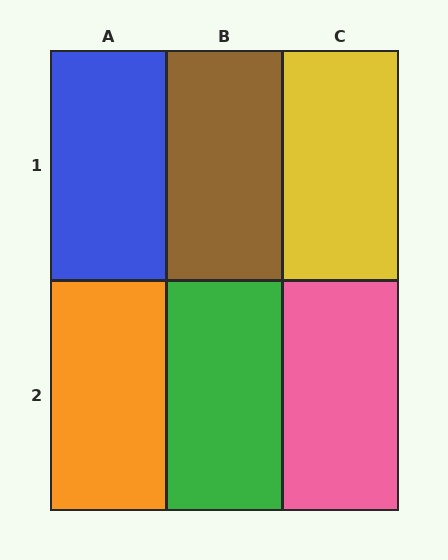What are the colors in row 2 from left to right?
Orange, green, pink.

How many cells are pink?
1 cell is pink.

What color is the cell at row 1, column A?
Blue.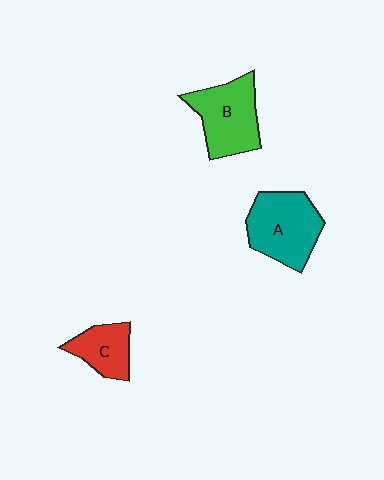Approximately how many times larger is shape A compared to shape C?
Approximately 1.7 times.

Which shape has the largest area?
Shape A (teal).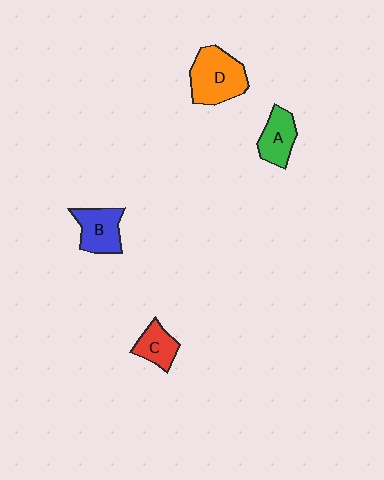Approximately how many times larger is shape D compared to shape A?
Approximately 1.6 times.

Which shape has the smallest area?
Shape C (red).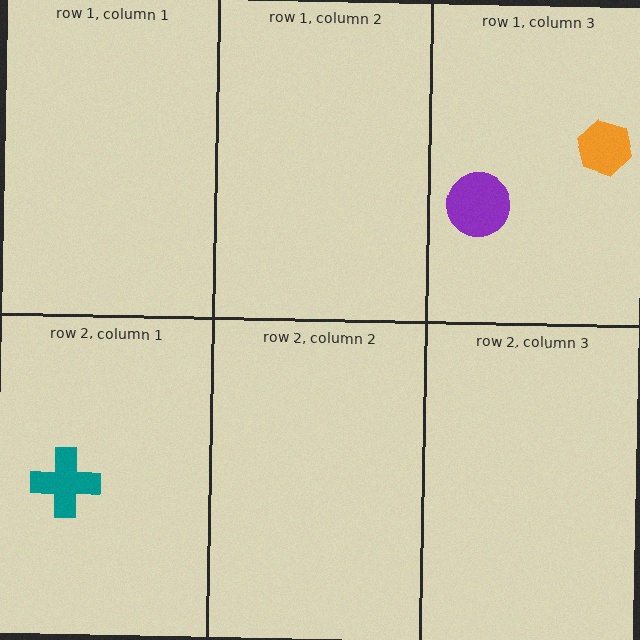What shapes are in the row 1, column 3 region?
The orange hexagon, the purple circle.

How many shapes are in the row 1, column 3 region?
2.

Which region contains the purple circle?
The row 1, column 3 region.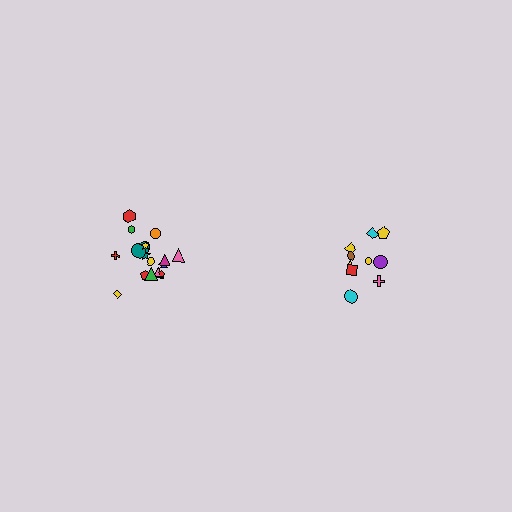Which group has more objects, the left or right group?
The left group.